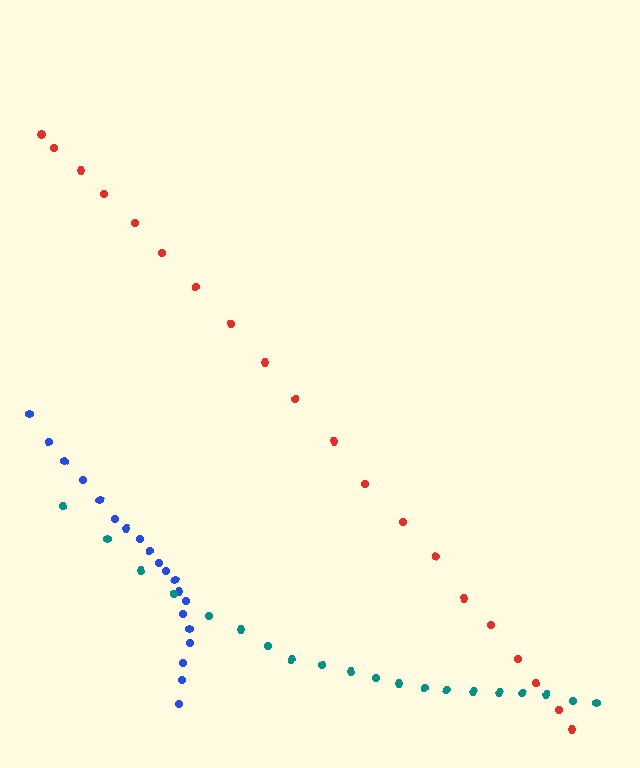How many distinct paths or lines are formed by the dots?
There are 3 distinct paths.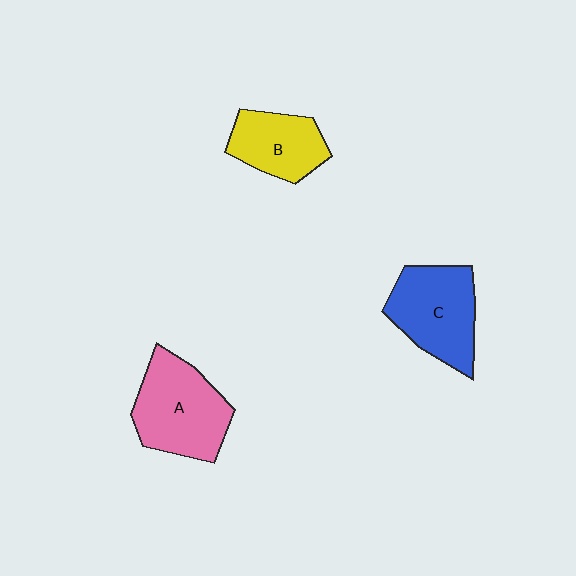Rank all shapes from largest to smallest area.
From largest to smallest: A (pink), C (blue), B (yellow).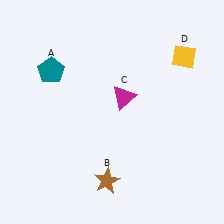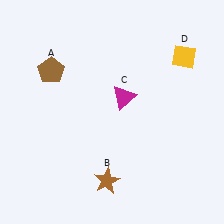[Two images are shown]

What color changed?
The pentagon (A) changed from teal in Image 1 to brown in Image 2.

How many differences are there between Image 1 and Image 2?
There is 1 difference between the two images.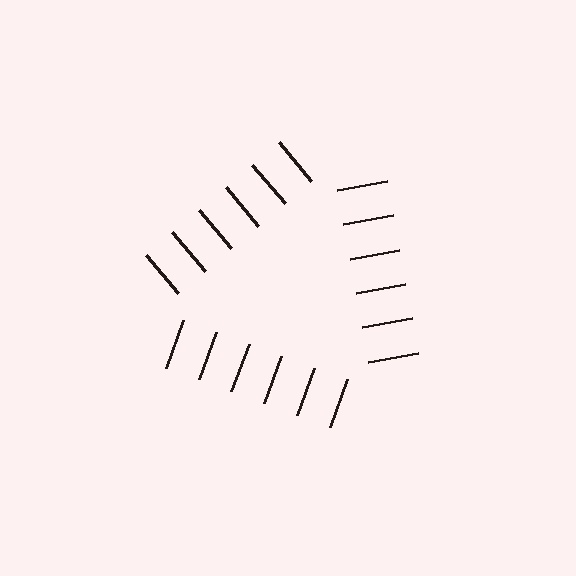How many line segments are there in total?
18 — 6 along each of the 3 edges.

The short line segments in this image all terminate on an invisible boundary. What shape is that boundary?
An illusory triangle — the line segments terminate on its edges but no continuous stroke is drawn.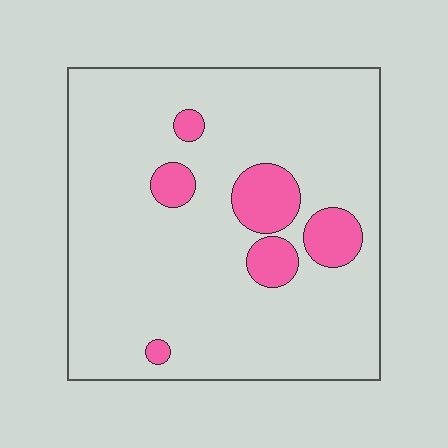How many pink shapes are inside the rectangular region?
6.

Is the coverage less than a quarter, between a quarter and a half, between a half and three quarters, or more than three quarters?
Less than a quarter.